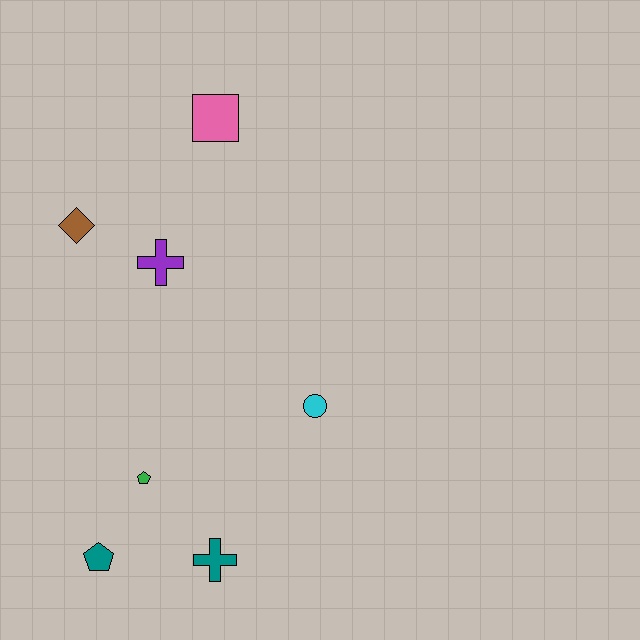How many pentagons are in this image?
There are 2 pentagons.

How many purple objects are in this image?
There is 1 purple object.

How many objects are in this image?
There are 7 objects.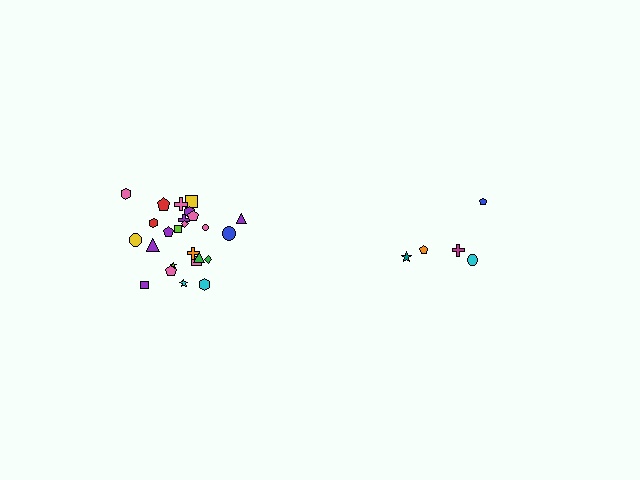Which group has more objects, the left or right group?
The left group.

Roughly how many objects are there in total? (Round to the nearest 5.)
Roughly 30 objects in total.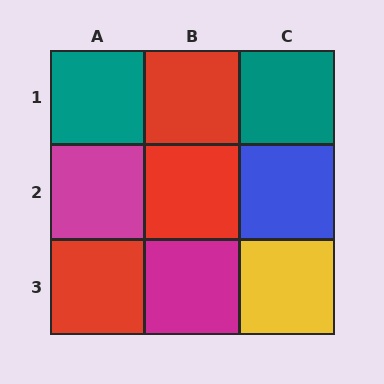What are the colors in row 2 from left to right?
Magenta, red, blue.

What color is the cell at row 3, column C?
Yellow.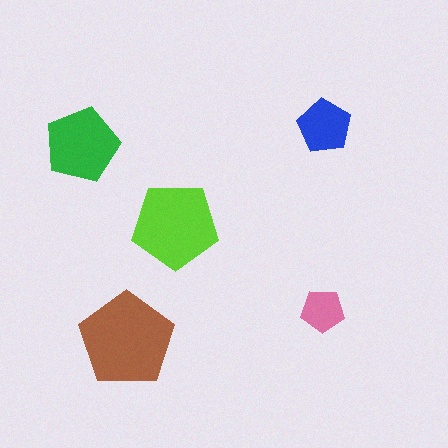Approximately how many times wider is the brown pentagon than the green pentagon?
About 1.5 times wider.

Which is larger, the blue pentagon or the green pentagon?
The green one.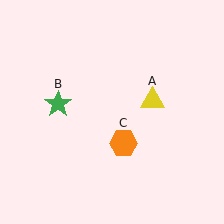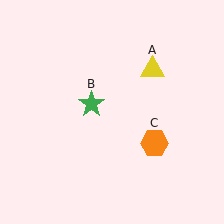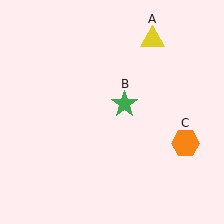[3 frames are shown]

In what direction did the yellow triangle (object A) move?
The yellow triangle (object A) moved up.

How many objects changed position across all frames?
3 objects changed position: yellow triangle (object A), green star (object B), orange hexagon (object C).